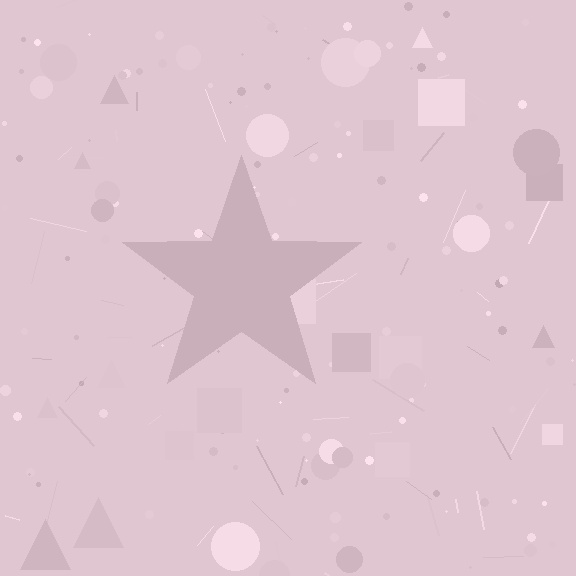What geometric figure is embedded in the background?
A star is embedded in the background.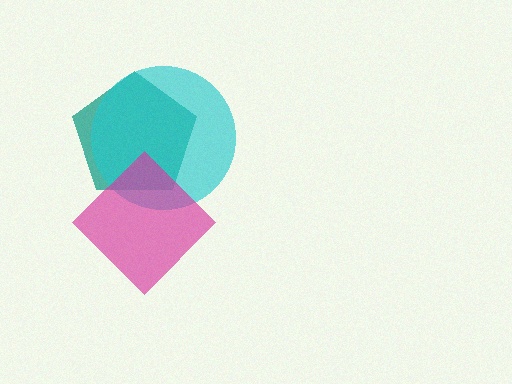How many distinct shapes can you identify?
There are 3 distinct shapes: a teal pentagon, a cyan circle, a magenta diamond.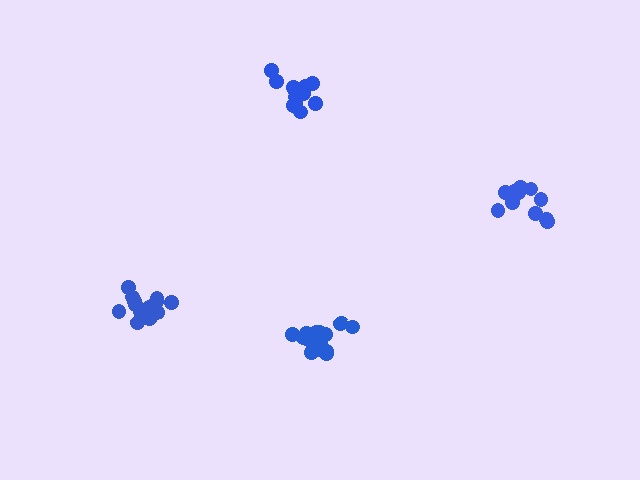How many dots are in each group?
Group 1: 12 dots, Group 2: 14 dots, Group 3: 16 dots, Group 4: 12 dots (54 total).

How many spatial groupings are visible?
There are 4 spatial groupings.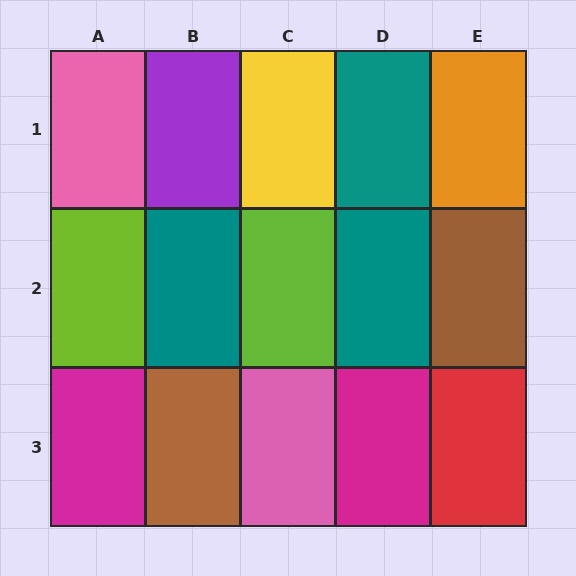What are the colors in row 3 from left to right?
Magenta, brown, pink, magenta, red.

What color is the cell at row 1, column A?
Pink.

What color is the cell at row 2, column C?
Lime.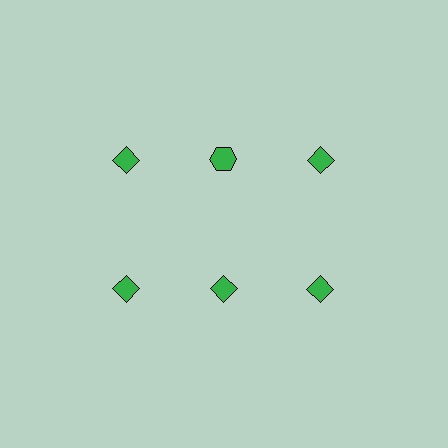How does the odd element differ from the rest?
It has a different shape: hexagon instead of diamond.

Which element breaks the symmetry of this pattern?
The green hexagon in the top row, second from left column breaks the symmetry. All other shapes are green diamonds.